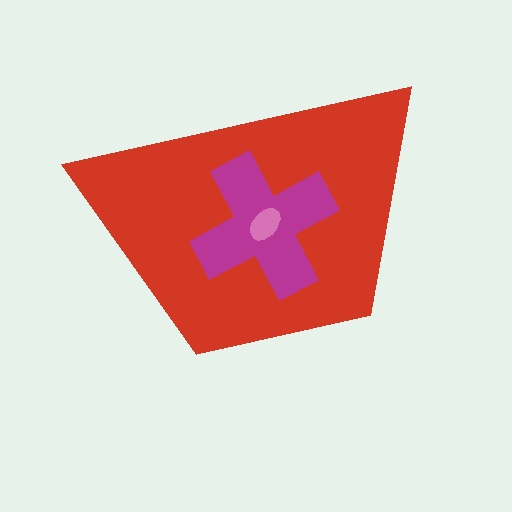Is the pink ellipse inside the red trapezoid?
Yes.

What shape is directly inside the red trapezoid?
The magenta cross.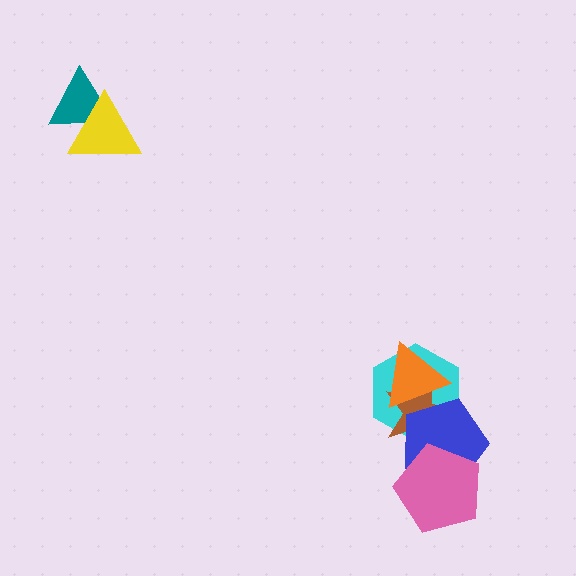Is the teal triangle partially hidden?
Yes, it is partially covered by another shape.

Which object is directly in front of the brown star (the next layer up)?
The blue pentagon is directly in front of the brown star.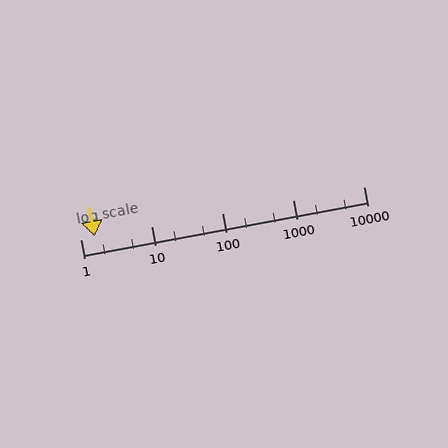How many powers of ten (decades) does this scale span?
The scale spans 4 decades, from 1 to 10000.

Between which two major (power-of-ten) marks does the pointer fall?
The pointer is between 1 and 10.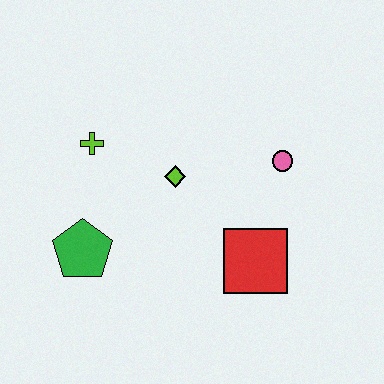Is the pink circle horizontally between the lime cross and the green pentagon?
No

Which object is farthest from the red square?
The lime cross is farthest from the red square.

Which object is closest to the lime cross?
The lime diamond is closest to the lime cross.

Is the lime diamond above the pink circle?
No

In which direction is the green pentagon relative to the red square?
The green pentagon is to the left of the red square.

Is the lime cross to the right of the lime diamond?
No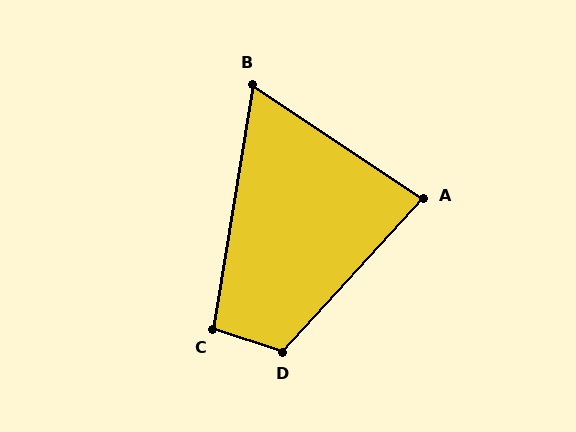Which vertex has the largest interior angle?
D, at approximately 115 degrees.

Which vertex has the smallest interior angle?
B, at approximately 65 degrees.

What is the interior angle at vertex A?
Approximately 81 degrees (acute).